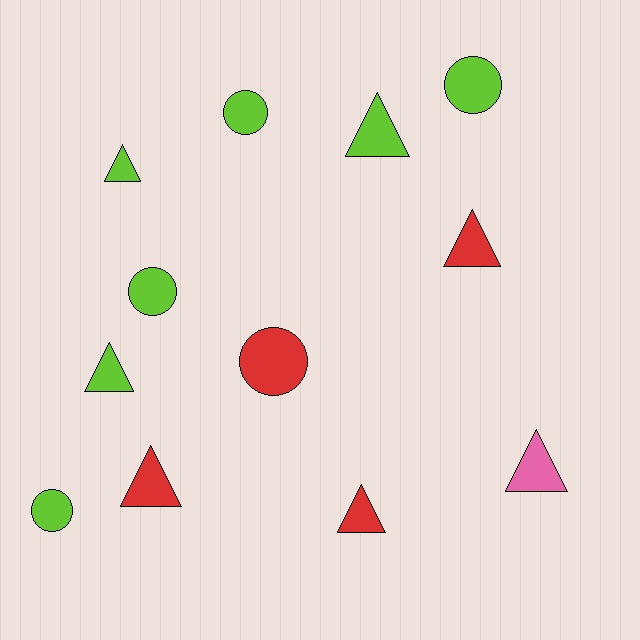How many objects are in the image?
There are 12 objects.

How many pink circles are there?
There are no pink circles.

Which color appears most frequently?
Lime, with 7 objects.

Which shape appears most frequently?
Triangle, with 7 objects.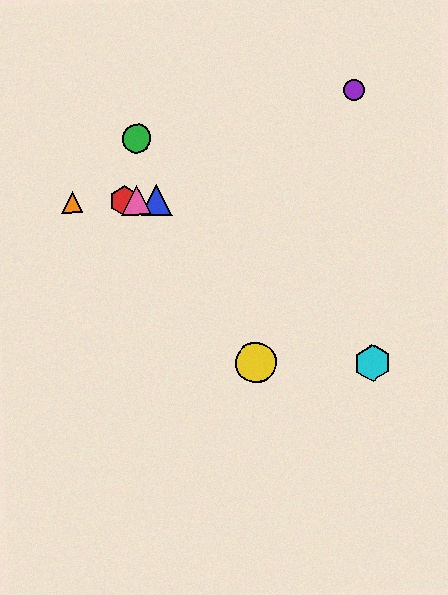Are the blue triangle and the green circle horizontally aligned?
No, the blue triangle is at y≈200 and the green circle is at y≈139.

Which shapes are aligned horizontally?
The red hexagon, the blue triangle, the orange triangle, the pink triangle are aligned horizontally.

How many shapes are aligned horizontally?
4 shapes (the red hexagon, the blue triangle, the orange triangle, the pink triangle) are aligned horizontally.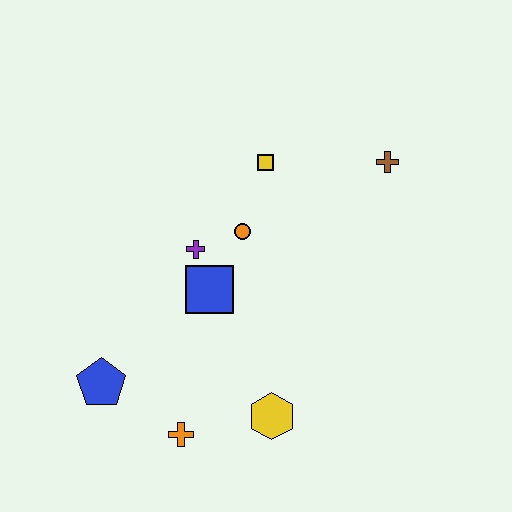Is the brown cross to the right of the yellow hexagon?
Yes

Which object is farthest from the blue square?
The brown cross is farthest from the blue square.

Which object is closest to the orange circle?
The purple cross is closest to the orange circle.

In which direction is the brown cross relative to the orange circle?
The brown cross is to the right of the orange circle.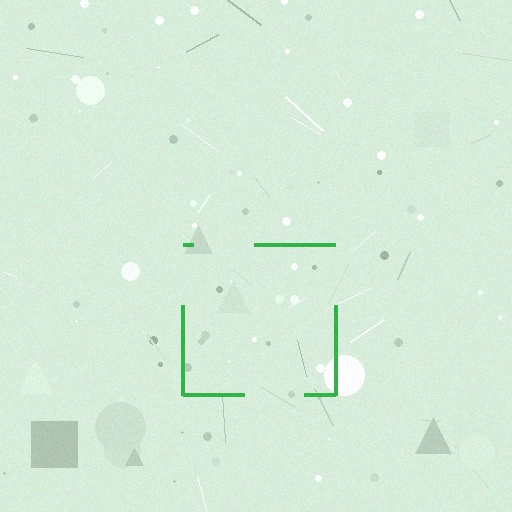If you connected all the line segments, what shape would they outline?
They would outline a square.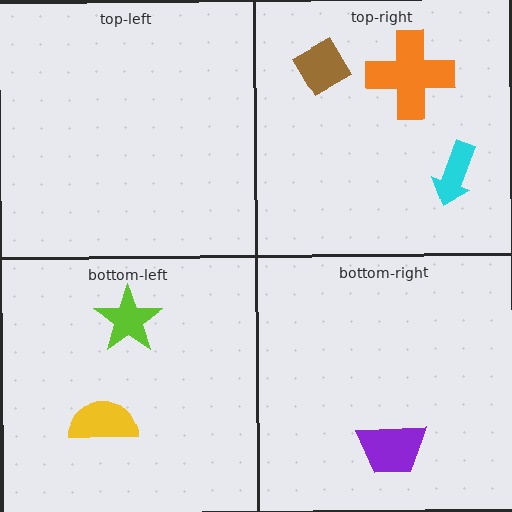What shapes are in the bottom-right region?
The purple trapezoid.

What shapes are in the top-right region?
The cyan arrow, the orange cross, the brown diamond.